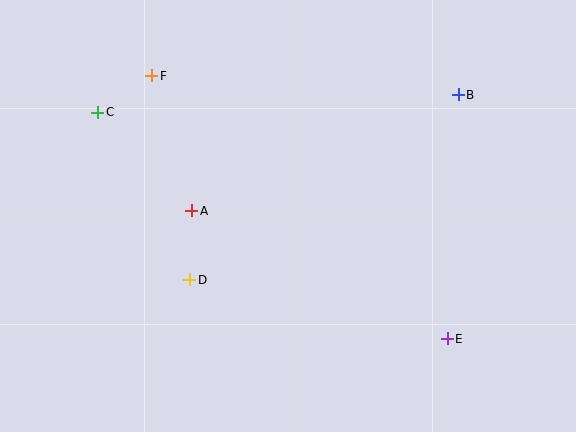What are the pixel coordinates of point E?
Point E is at (447, 339).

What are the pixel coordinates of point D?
Point D is at (190, 280).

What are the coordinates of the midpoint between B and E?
The midpoint between B and E is at (453, 217).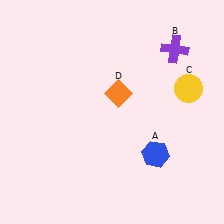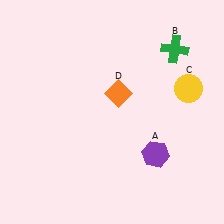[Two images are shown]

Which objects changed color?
A changed from blue to purple. B changed from purple to green.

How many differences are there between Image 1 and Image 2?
There are 2 differences between the two images.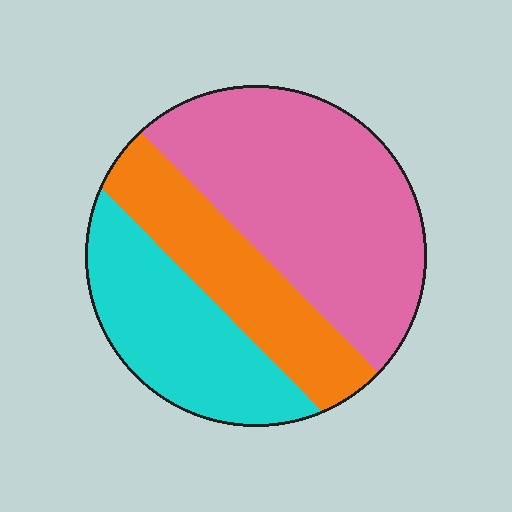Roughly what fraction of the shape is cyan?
Cyan takes up about one quarter (1/4) of the shape.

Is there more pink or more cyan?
Pink.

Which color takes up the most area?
Pink, at roughly 50%.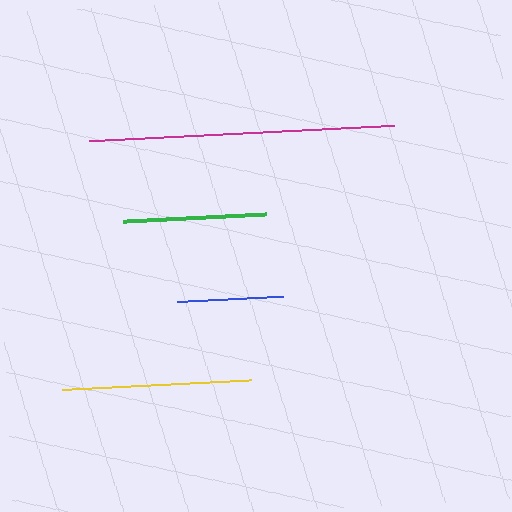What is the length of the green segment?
The green segment is approximately 143 pixels long.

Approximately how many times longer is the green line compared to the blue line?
The green line is approximately 1.4 times the length of the blue line.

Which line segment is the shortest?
The blue line is the shortest at approximately 106 pixels.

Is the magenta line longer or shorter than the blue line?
The magenta line is longer than the blue line.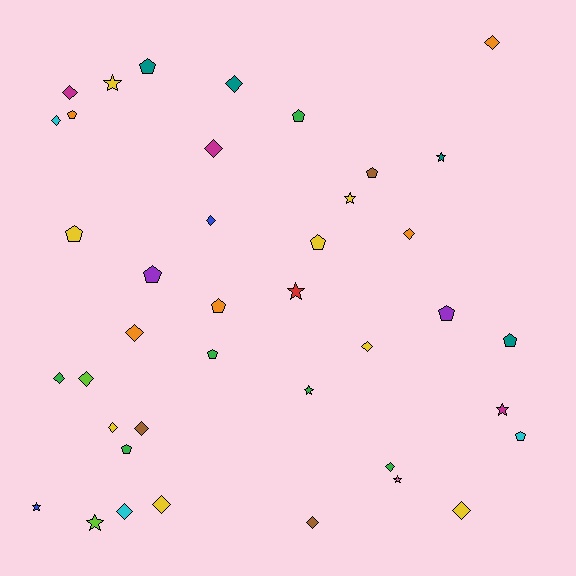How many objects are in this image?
There are 40 objects.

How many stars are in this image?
There are 9 stars.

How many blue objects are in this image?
There are 2 blue objects.